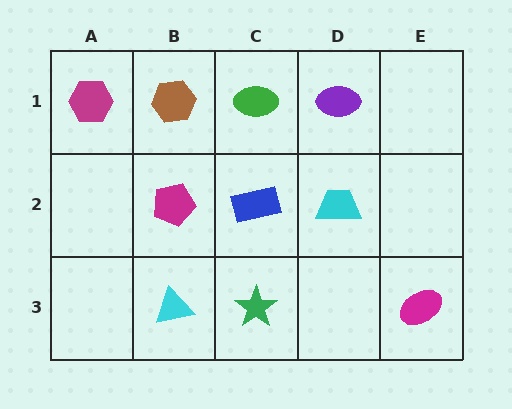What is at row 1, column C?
A green ellipse.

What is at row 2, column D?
A cyan trapezoid.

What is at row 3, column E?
A magenta ellipse.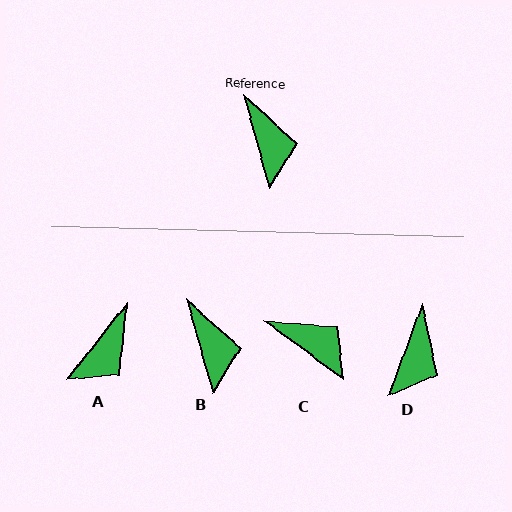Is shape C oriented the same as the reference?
No, it is off by about 38 degrees.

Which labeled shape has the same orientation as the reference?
B.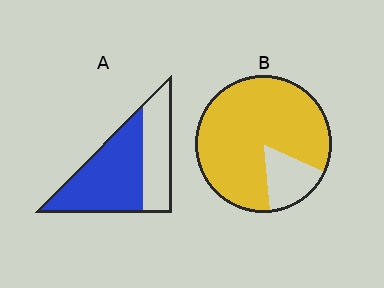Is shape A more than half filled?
Yes.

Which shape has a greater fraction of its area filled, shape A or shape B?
Shape B.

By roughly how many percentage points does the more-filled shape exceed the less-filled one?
By roughly 20 percentage points (B over A).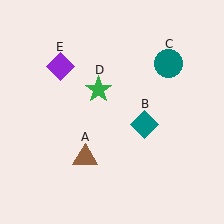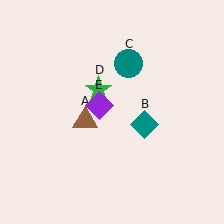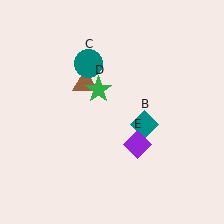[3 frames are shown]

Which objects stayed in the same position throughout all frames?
Teal diamond (object B) and green star (object D) remained stationary.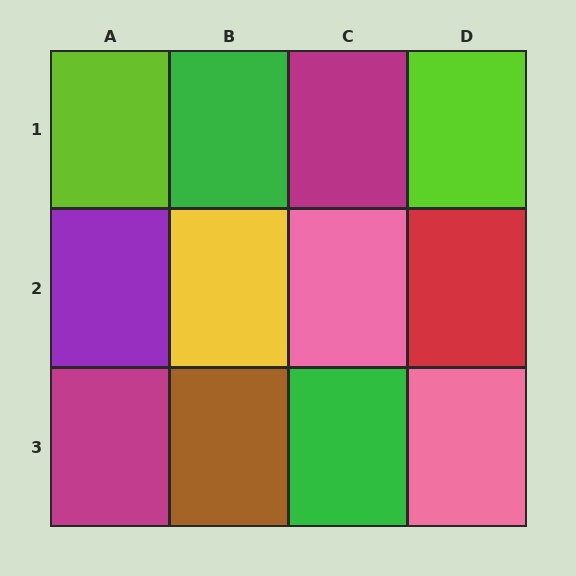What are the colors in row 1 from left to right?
Lime, green, magenta, lime.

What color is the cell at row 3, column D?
Pink.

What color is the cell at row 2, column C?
Pink.